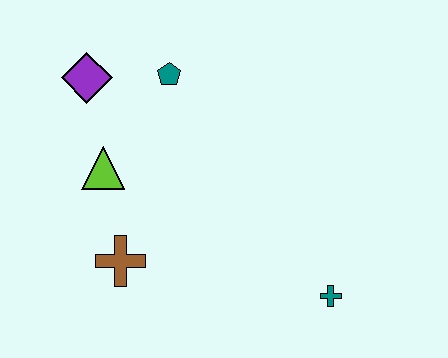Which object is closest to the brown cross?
The lime triangle is closest to the brown cross.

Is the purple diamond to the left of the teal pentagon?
Yes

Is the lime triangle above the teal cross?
Yes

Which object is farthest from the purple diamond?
The teal cross is farthest from the purple diamond.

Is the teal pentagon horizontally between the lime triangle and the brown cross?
No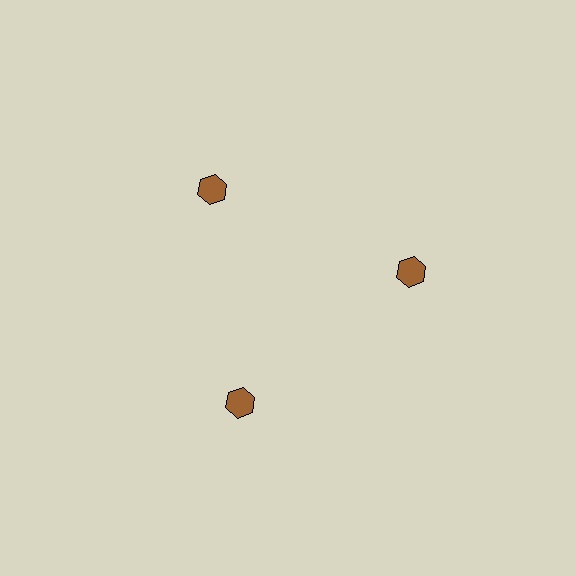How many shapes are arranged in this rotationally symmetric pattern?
There are 3 shapes, arranged in 3 groups of 1.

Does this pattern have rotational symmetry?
Yes, this pattern has 3-fold rotational symmetry. It looks the same after rotating 120 degrees around the center.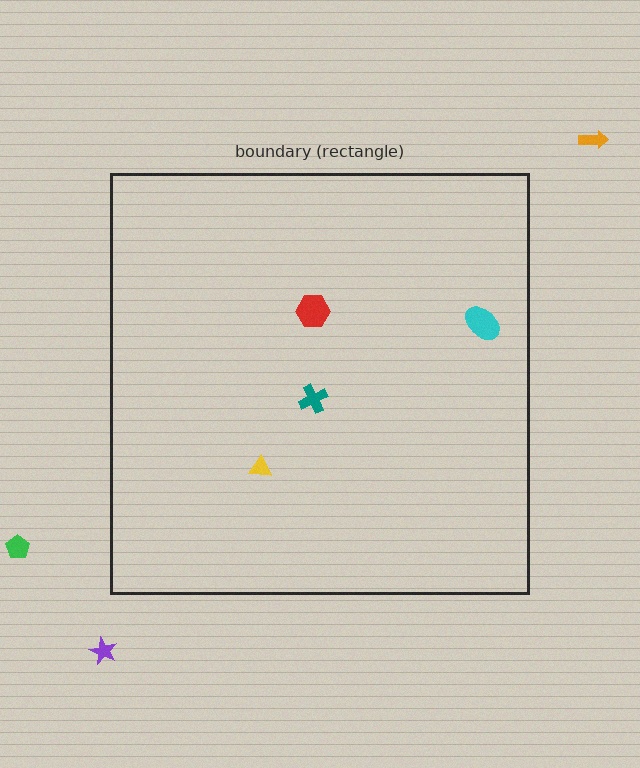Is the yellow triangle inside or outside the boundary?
Inside.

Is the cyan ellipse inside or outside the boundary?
Inside.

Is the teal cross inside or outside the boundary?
Inside.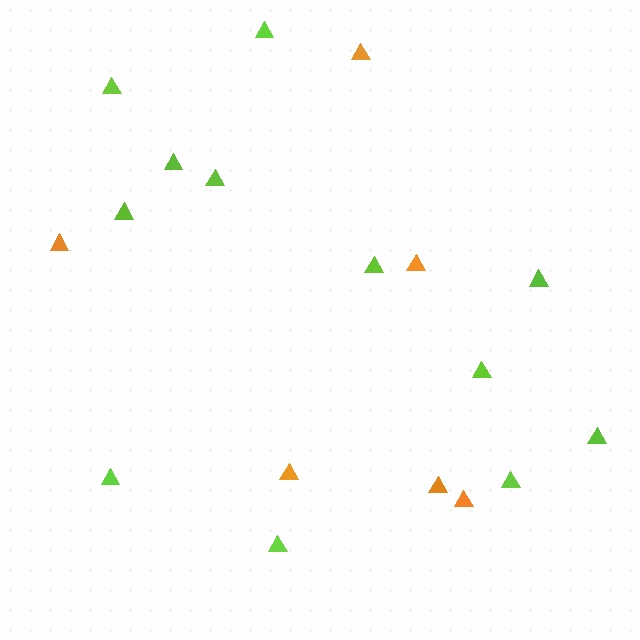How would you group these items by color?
There are 2 groups: one group of orange triangles (6) and one group of lime triangles (12).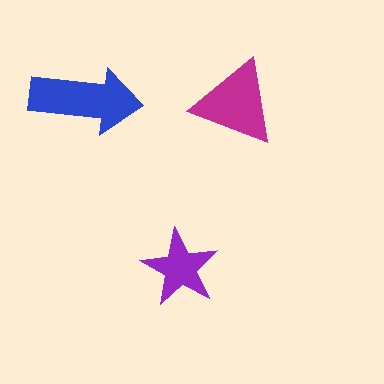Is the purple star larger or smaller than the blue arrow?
Smaller.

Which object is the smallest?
The purple star.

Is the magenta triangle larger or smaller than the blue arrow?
Smaller.